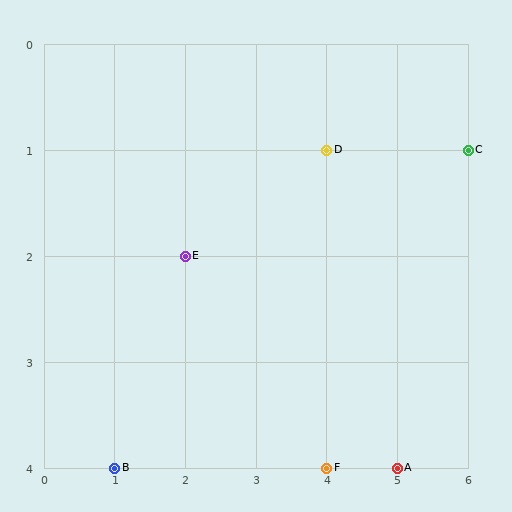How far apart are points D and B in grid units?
Points D and B are 3 columns and 3 rows apart (about 4.2 grid units diagonally).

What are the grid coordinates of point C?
Point C is at grid coordinates (6, 1).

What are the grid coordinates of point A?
Point A is at grid coordinates (5, 4).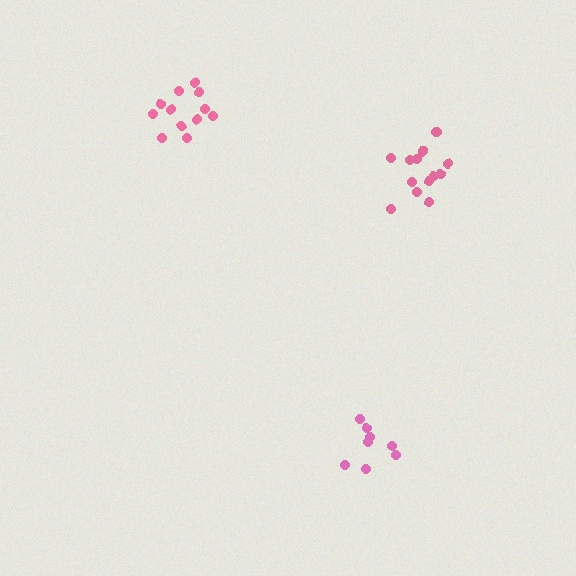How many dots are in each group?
Group 1: 12 dots, Group 2: 8 dots, Group 3: 13 dots (33 total).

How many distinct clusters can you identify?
There are 3 distinct clusters.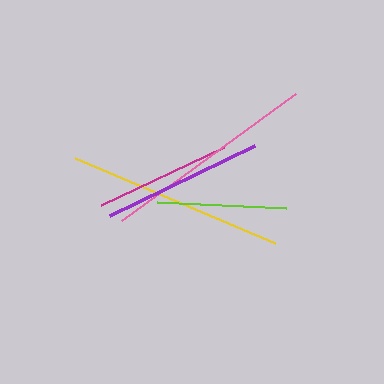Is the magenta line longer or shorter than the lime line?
The magenta line is longer than the lime line.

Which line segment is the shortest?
The lime line is the shortest at approximately 130 pixels.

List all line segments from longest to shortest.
From longest to shortest: yellow, pink, purple, magenta, lime.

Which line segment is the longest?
The yellow line is the longest at approximately 217 pixels.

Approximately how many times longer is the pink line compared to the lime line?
The pink line is approximately 1.7 times the length of the lime line.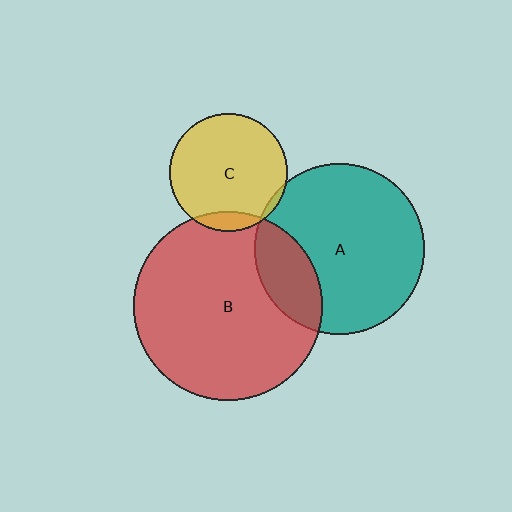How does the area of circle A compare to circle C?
Approximately 2.1 times.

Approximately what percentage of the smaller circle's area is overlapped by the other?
Approximately 5%.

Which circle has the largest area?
Circle B (red).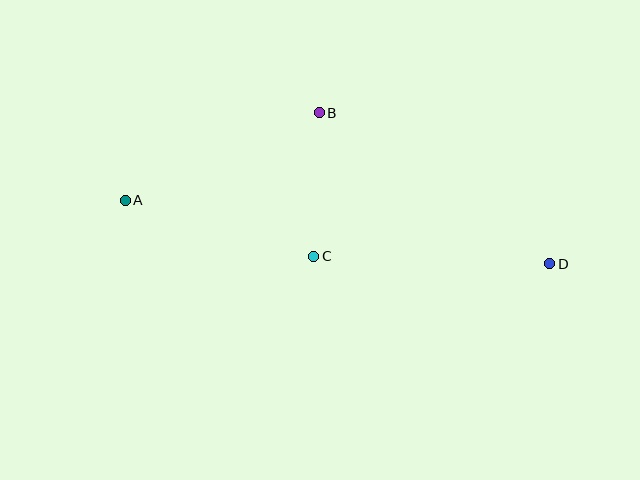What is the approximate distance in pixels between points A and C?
The distance between A and C is approximately 197 pixels.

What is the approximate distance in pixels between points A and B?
The distance between A and B is approximately 213 pixels.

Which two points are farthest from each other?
Points A and D are farthest from each other.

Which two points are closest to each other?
Points B and C are closest to each other.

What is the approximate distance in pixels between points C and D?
The distance between C and D is approximately 236 pixels.